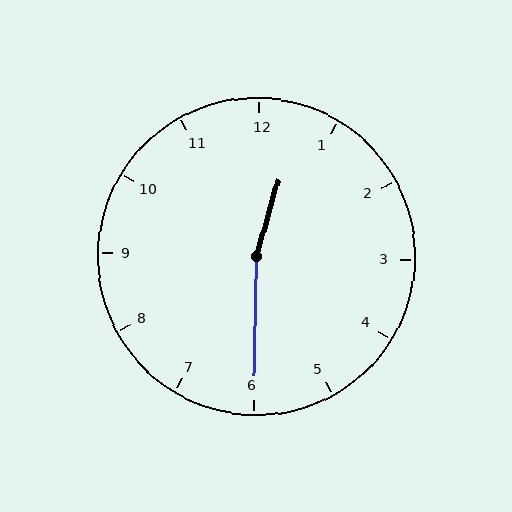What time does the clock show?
12:30.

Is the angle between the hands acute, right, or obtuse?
It is obtuse.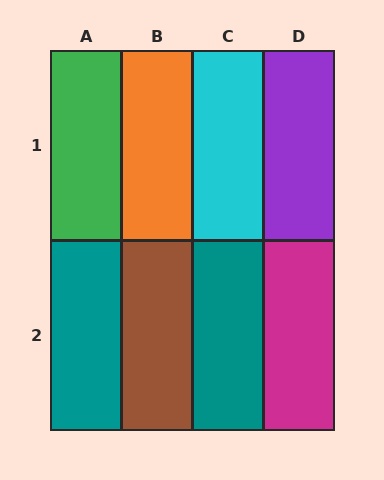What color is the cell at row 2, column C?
Teal.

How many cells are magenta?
1 cell is magenta.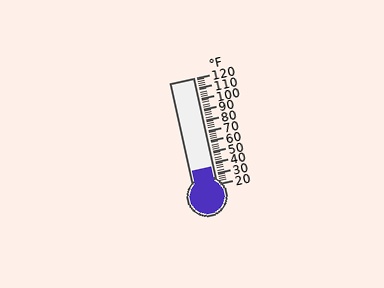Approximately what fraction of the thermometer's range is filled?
The thermometer is filled to approximately 15% of its range.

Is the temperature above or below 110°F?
The temperature is below 110°F.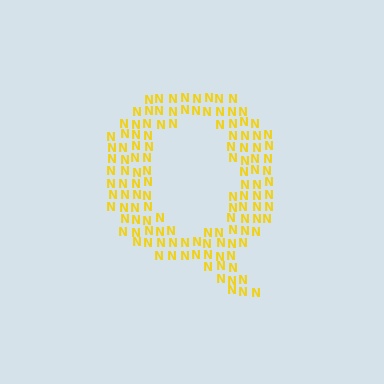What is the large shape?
The large shape is the letter Q.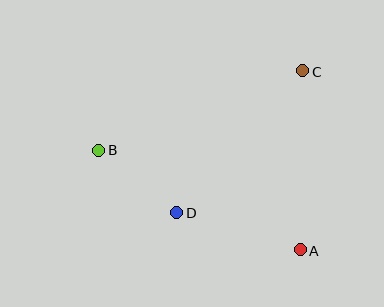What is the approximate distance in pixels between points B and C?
The distance between B and C is approximately 219 pixels.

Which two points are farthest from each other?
Points A and B are farthest from each other.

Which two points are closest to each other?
Points B and D are closest to each other.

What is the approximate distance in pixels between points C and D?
The distance between C and D is approximately 189 pixels.